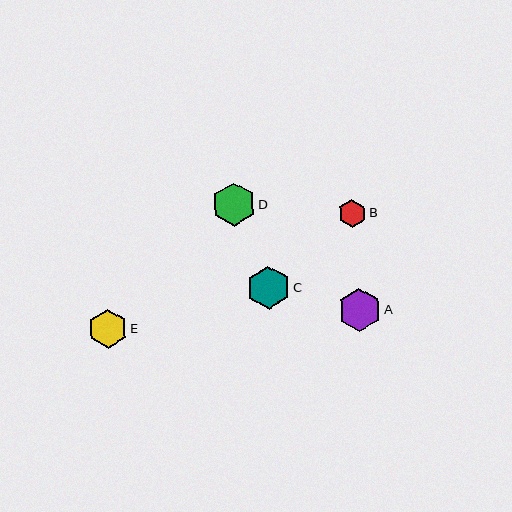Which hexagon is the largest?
Hexagon C is the largest with a size of approximately 43 pixels.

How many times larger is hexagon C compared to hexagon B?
Hexagon C is approximately 1.6 times the size of hexagon B.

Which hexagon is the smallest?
Hexagon B is the smallest with a size of approximately 27 pixels.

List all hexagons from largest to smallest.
From largest to smallest: C, A, D, E, B.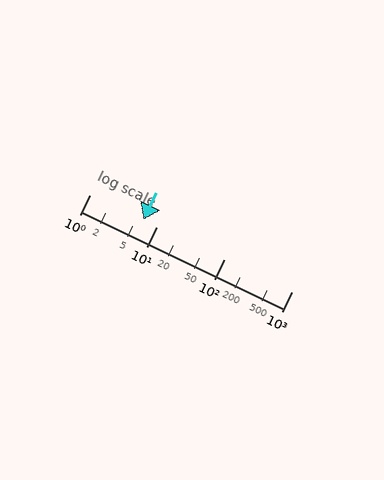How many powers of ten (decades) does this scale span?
The scale spans 3 decades, from 1 to 1000.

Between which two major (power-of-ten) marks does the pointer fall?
The pointer is between 1 and 10.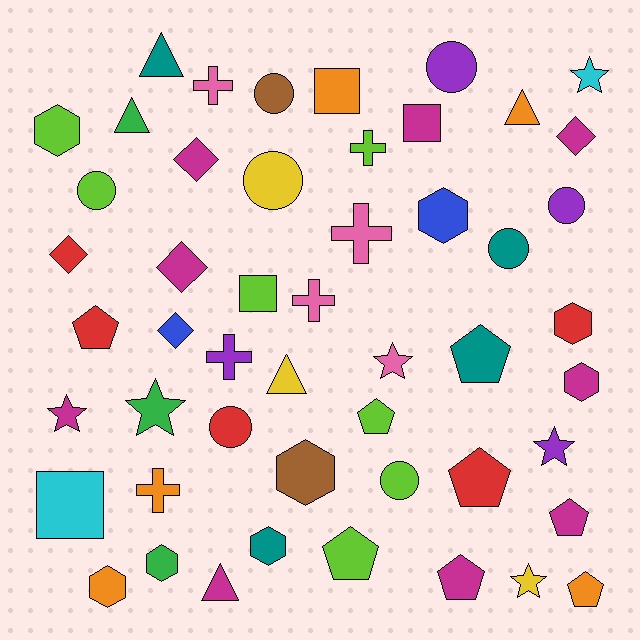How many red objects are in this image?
There are 5 red objects.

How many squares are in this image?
There are 4 squares.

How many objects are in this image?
There are 50 objects.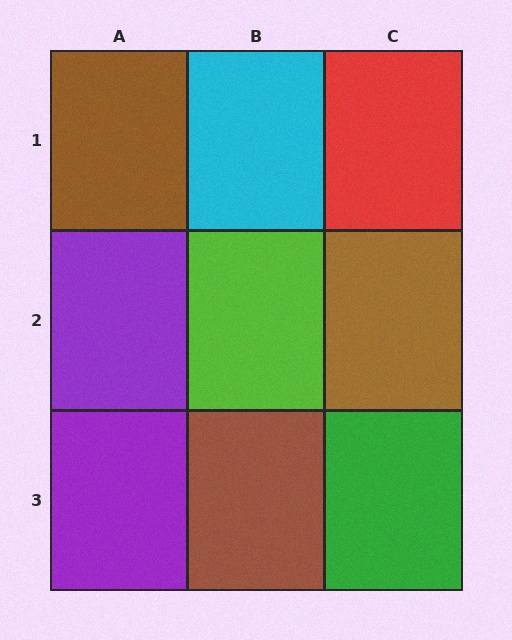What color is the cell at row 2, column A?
Purple.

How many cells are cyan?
1 cell is cyan.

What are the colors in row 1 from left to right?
Brown, cyan, red.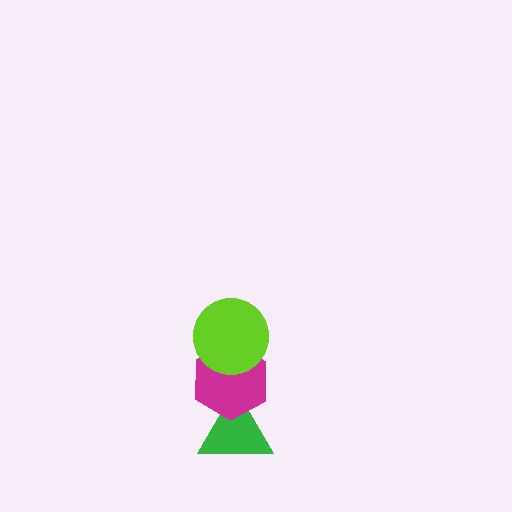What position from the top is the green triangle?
The green triangle is 3rd from the top.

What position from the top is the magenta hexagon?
The magenta hexagon is 2nd from the top.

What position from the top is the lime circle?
The lime circle is 1st from the top.